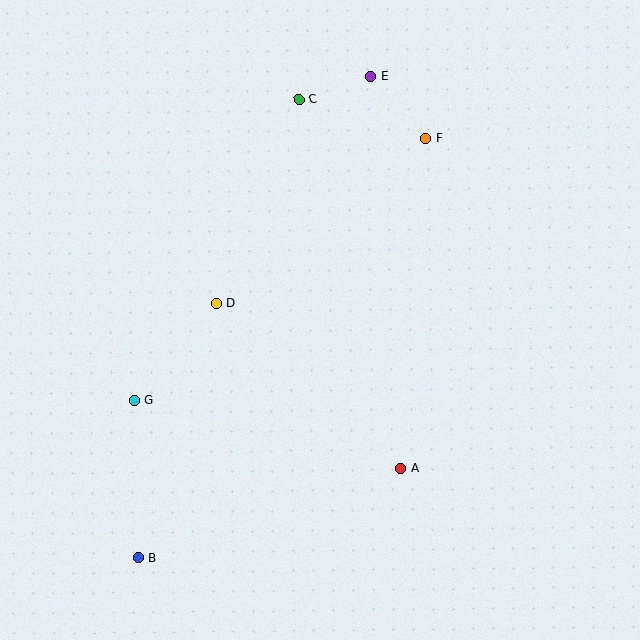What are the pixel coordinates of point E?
Point E is at (371, 77).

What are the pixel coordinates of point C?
Point C is at (299, 99).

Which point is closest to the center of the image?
Point D at (216, 303) is closest to the center.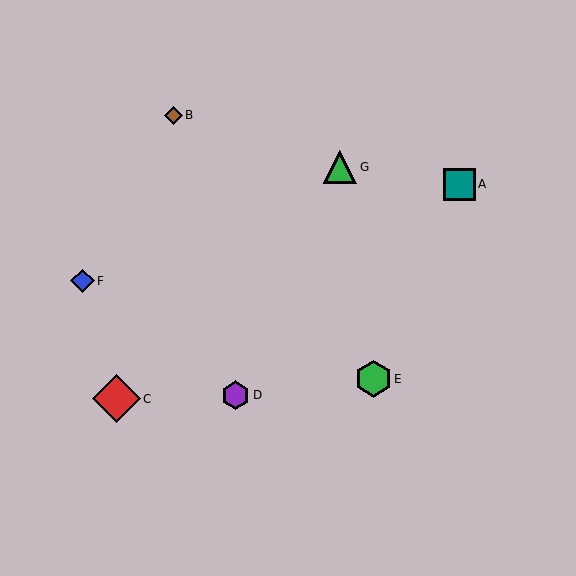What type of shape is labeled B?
Shape B is a brown diamond.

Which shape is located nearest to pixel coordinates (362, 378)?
The green hexagon (labeled E) at (373, 379) is nearest to that location.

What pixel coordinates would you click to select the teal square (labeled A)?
Click at (459, 184) to select the teal square A.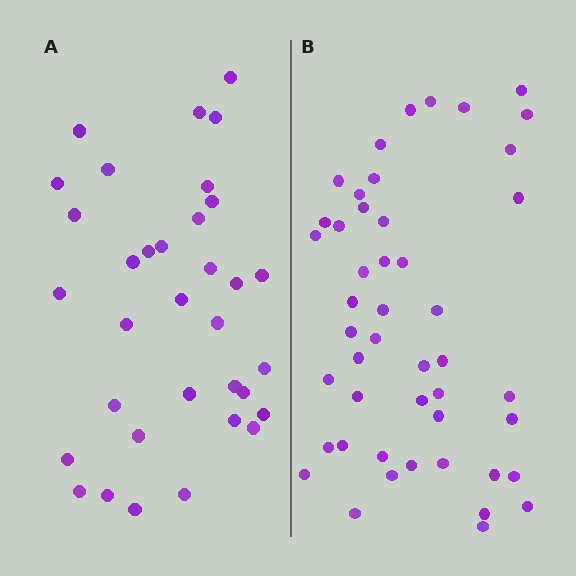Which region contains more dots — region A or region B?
Region B (the right region) has more dots.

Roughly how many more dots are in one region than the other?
Region B has approximately 15 more dots than region A.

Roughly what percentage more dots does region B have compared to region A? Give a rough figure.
About 40% more.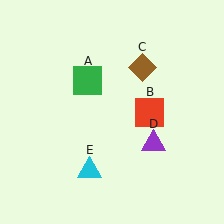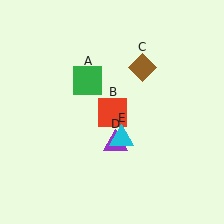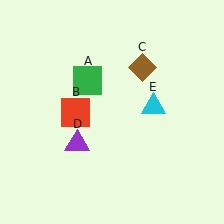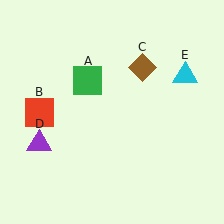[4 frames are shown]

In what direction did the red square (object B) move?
The red square (object B) moved left.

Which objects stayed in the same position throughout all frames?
Green square (object A) and brown diamond (object C) remained stationary.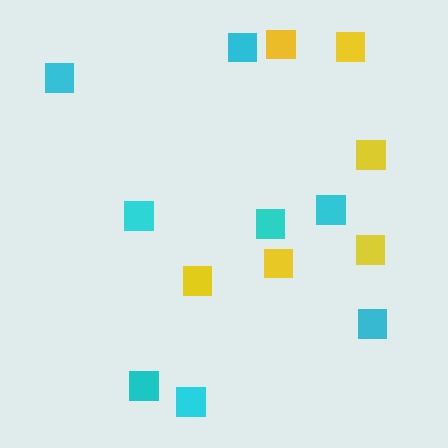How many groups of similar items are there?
There are 2 groups: one group of yellow squares (6) and one group of cyan squares (8).